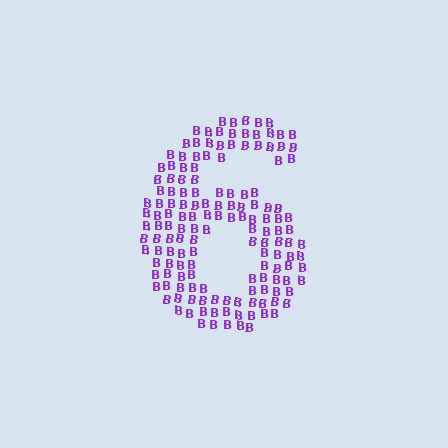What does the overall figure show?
The overall figure shows the digit 6.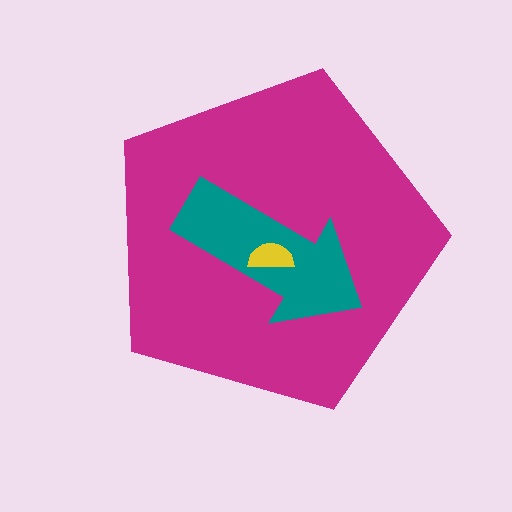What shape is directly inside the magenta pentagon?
The teal arrow.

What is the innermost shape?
The yellow semicircle.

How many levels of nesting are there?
3.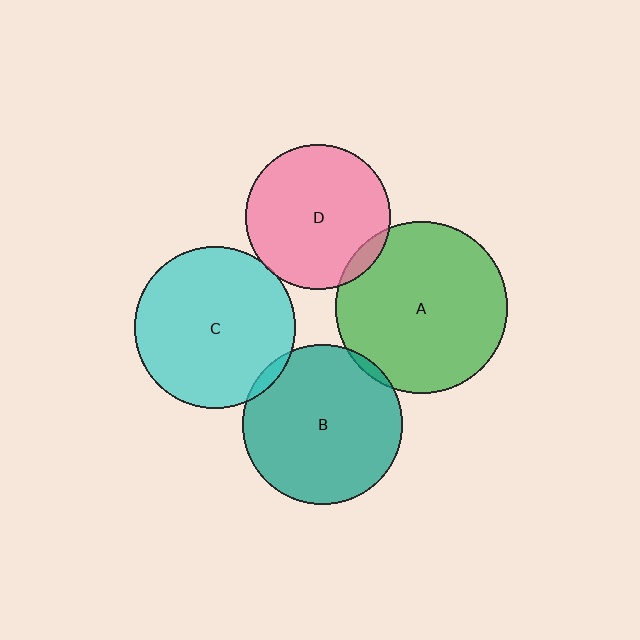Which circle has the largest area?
Circle A (green).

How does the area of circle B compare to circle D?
Approximately 1.2 times.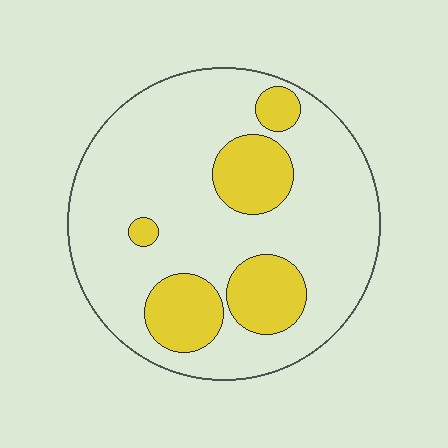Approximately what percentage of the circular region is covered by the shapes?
Approximately 25%.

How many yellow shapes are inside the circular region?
5.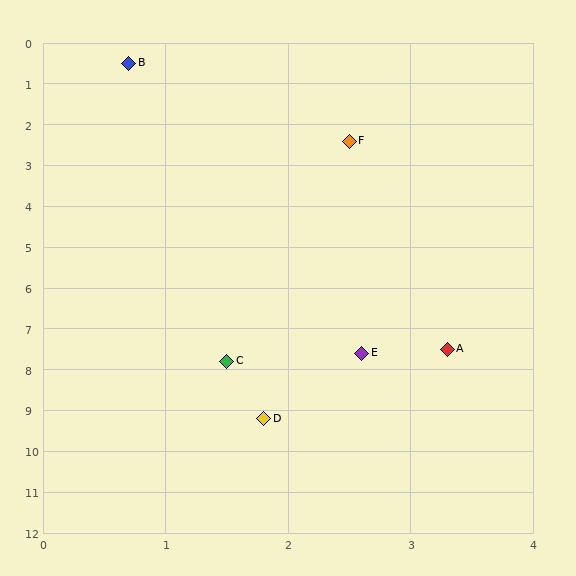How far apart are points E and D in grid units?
Points E and D are about 1.8 grid units apart.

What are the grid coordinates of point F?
Point F is at approximately (2.5, 2.4).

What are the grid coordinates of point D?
Point D is at approximately (1.8, 9.2).